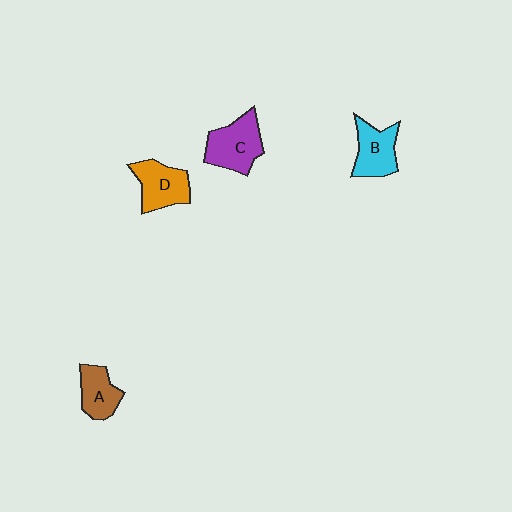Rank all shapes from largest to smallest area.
From largest to smallest: C (purple), D (orange), B (cyan), A (brown).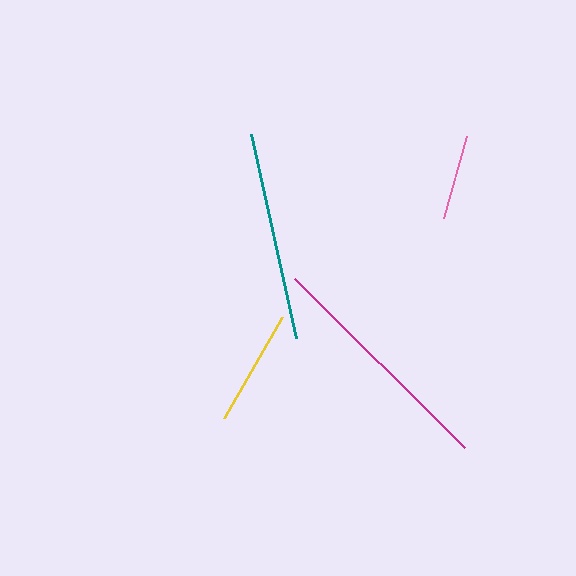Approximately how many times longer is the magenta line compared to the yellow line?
The magenta line is approximately 2.1 times the length of the yellow line.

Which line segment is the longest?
The magenta line is the longest at approximately 240 pixels.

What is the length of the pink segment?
The pink segment is approximately 86 pixels long.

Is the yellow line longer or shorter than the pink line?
The yellow line is longer than the pink line.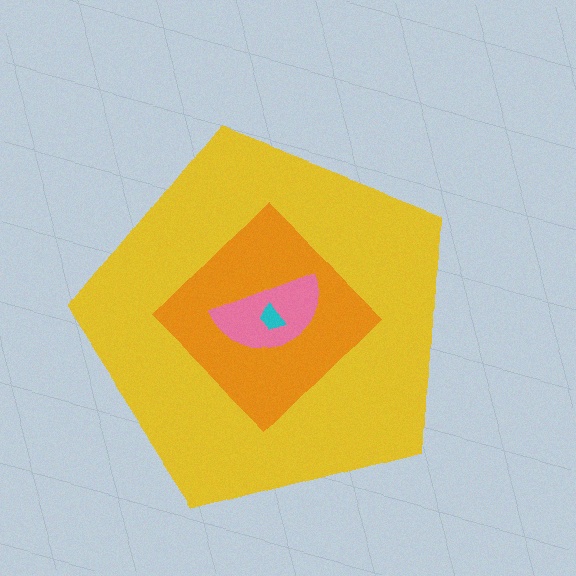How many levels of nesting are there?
4.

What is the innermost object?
The cyan trapezoid.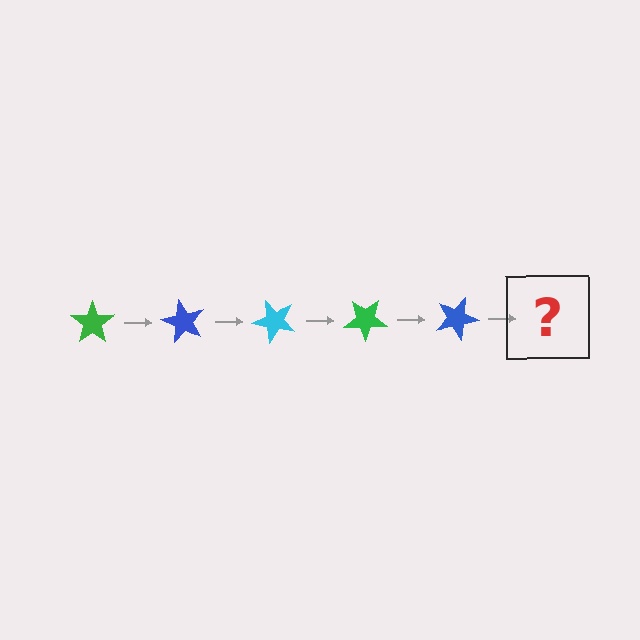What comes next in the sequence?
The next element should be a cyan star, rotated 300 degrees from the start.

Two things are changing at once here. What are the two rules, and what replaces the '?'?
The two rules are that it rotates 60 degrees each step and the color cycles through green, blue, and cyan. The '?' should be a cyan star, rotated 300 degrees from the start.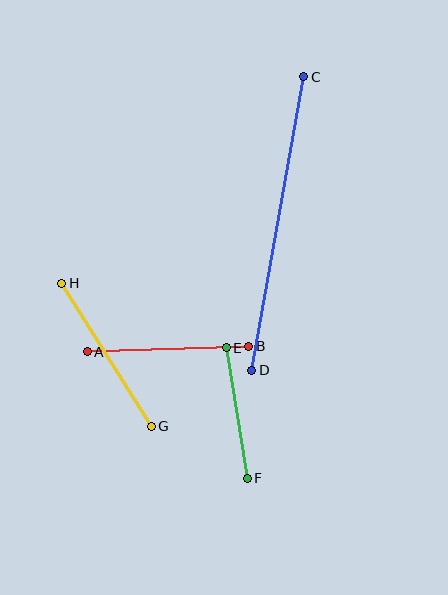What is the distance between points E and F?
The distance is approximately 132 pixels.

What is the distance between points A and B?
The distance is approximately 161 pixels.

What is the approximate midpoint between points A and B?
The midpoint is at approximately (168, 349) pixels.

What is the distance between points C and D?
The distance is approximately 298 pixels.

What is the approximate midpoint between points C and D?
The midpoint is at approximately (278, 223) pixels.